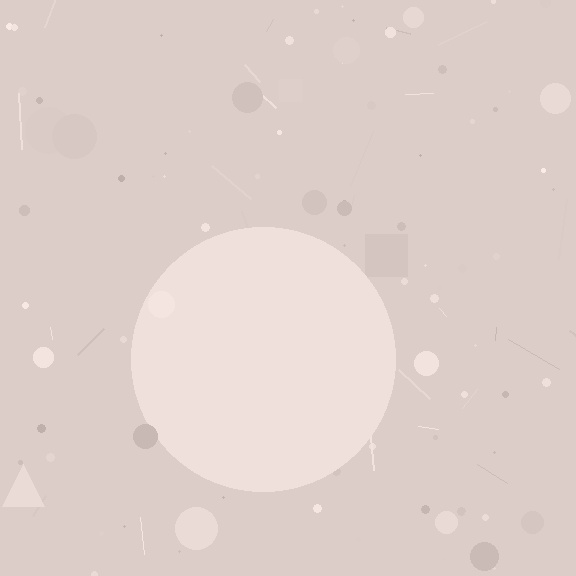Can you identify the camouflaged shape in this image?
The camouflaged shape is a circle.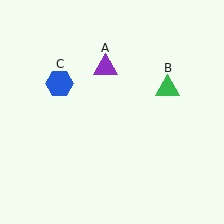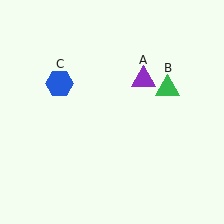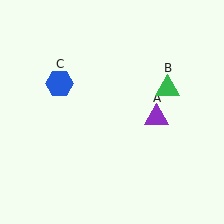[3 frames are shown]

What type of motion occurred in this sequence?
The purple triangle (object A) rotated clockwise around the center of the scene.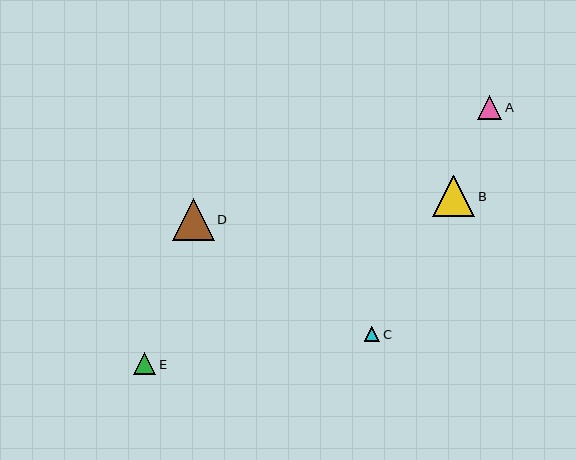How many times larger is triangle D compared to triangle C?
Triangle D is approximately 2.7 times the size of triangle C.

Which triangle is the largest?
Triangle B is the largest with a size of approximately 42 pixels.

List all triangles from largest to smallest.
From largest to smallest: B, D, A, E, C.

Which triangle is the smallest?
Triangle C is the smallest with a size of approximately 16 pixels.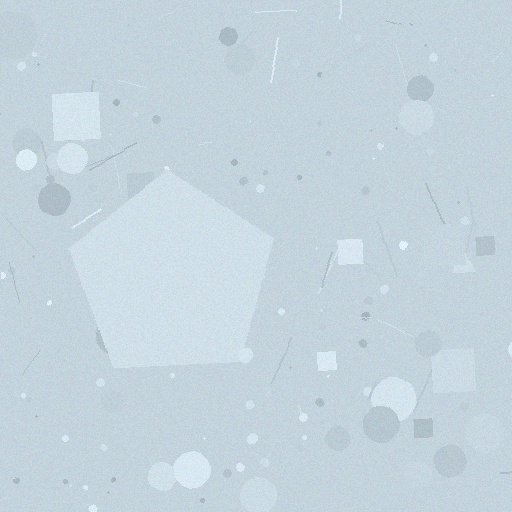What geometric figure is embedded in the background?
A pentagon is embedded in the background.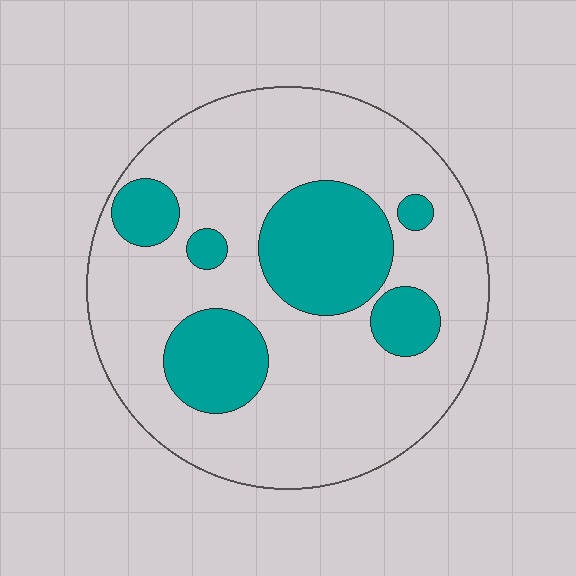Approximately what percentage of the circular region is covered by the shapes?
Approximately 25%.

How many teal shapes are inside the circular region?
6.